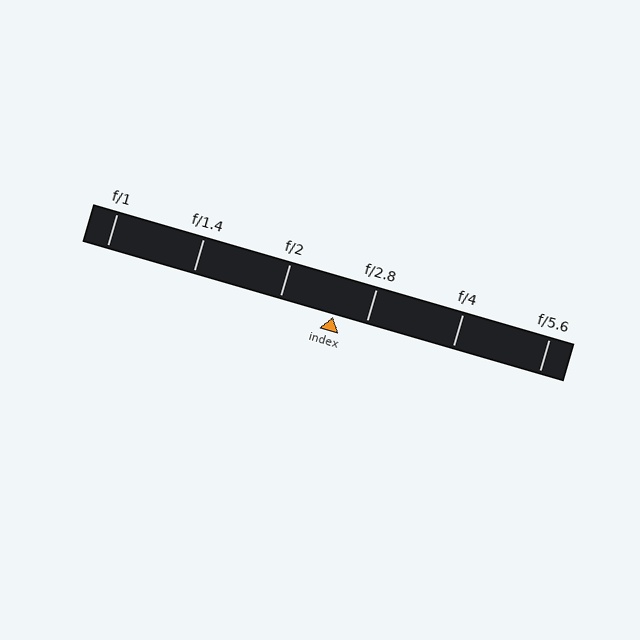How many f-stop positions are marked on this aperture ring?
There are 6 f-stop positions marked.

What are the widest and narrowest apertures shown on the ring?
The widest aperture shown is f/1 and the narrowest is f/5.6.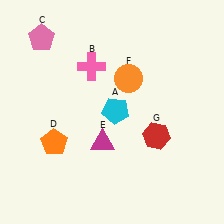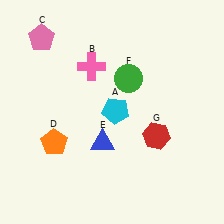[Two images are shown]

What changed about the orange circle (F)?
In Image 1, F is orange. In Image 2, it changed to green.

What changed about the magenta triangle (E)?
In Image 1, E is magenta. In Image 2, it changed to blue.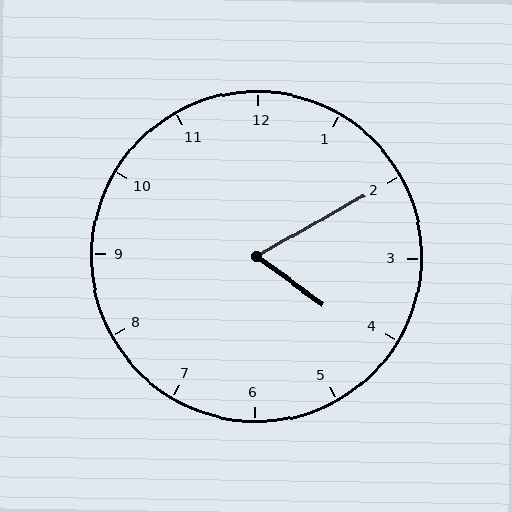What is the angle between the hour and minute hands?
Approximately 65 degrees.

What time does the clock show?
4:10.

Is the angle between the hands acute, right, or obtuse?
It is acute.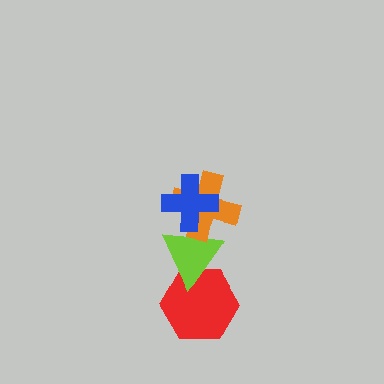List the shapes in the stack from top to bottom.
From top to bottom: the blue cross, the orange cross, the lime triangle, the red hexagon.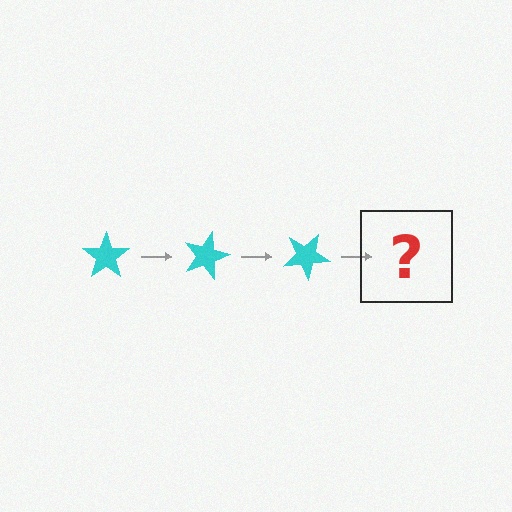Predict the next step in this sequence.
The next step is a cyan star rotated 45 degrees.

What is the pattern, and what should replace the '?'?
The pattern is that the star rotates 15 degrees each step. The '?' should be a cyan star rotated 45 degrees.